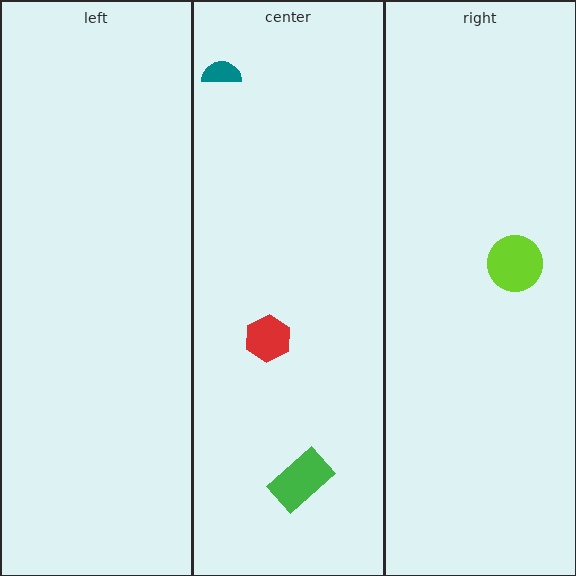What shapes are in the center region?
The green rectangle, the red hexagon, the teal semicircle.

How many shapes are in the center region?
3.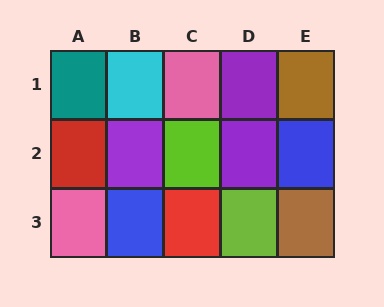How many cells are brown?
2 cells are brown.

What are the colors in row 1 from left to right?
Teal, cyan, pink, purple, brown.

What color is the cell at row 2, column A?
Red.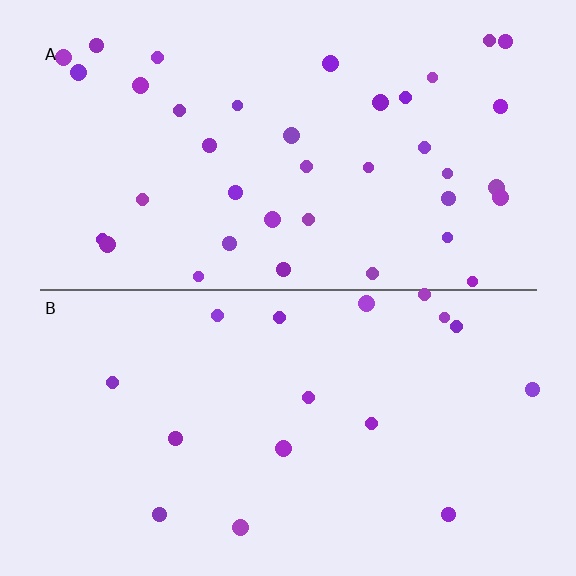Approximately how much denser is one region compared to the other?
Approximately 2.3× — region A over region B.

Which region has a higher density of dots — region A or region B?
A (the top).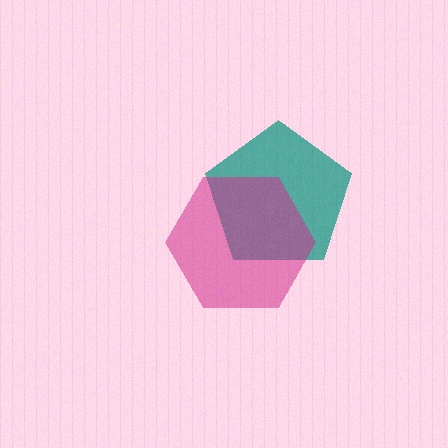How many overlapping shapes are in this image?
There are 2 overlapping shapes in the image.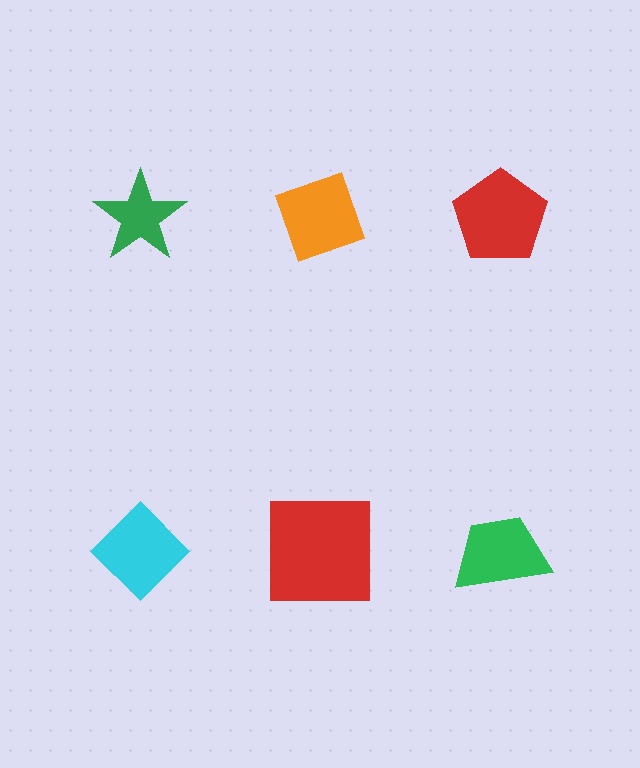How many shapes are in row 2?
3 shapes.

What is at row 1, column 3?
A red pentagon.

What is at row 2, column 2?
A red square.